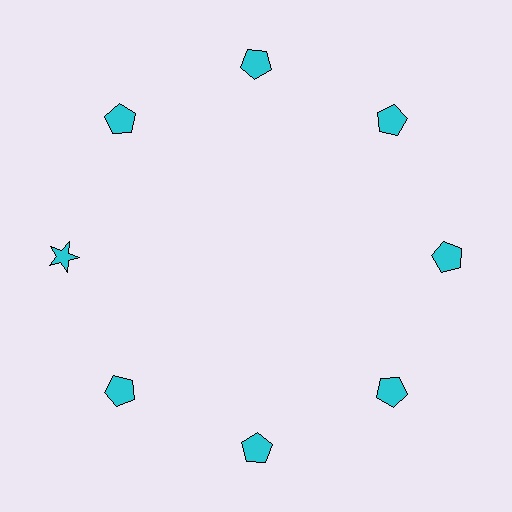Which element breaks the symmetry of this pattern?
The cyan star at roughly the 9 o'clock position breaks the symmetry. All other shapes are cyan pentagons.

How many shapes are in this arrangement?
There are 8 shapes arranged in a ring pattern.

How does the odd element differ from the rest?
It has a different shape: star instead of pentagon.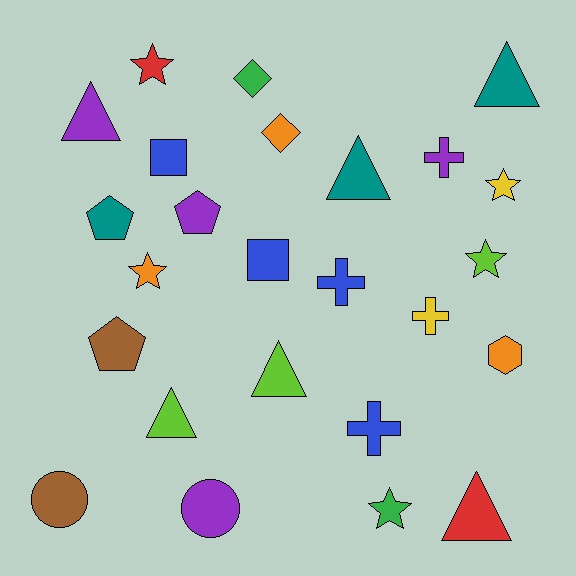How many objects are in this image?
There are 25 objects.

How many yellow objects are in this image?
There are 2 yellow objects.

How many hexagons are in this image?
There is 1 hexagon.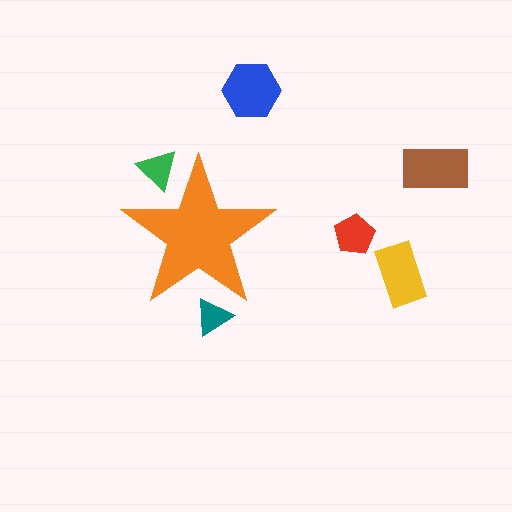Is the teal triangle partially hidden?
Yes, the teal triangle is partially hidden behind the orange star.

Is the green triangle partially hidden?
Yes, the green triangle is partially hidden behind the orange star.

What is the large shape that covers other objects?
An orange star.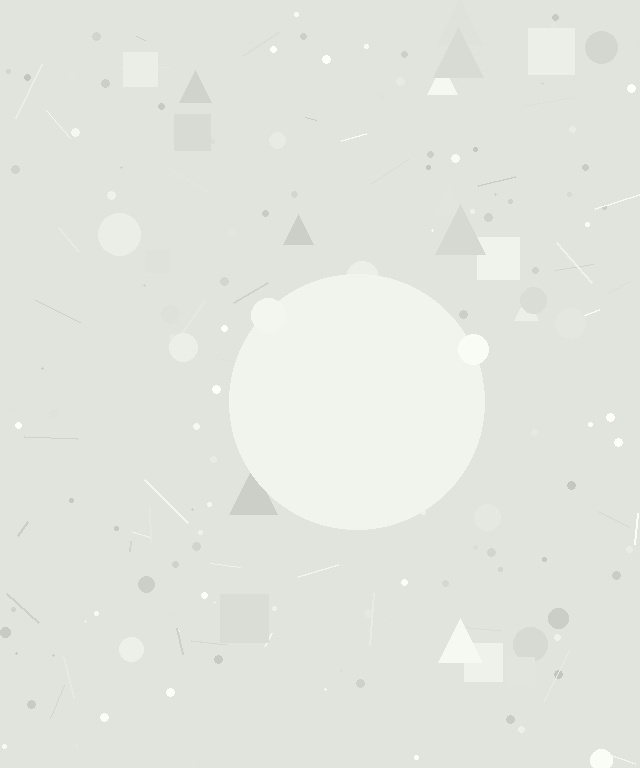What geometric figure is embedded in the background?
A circle is embedded in the background.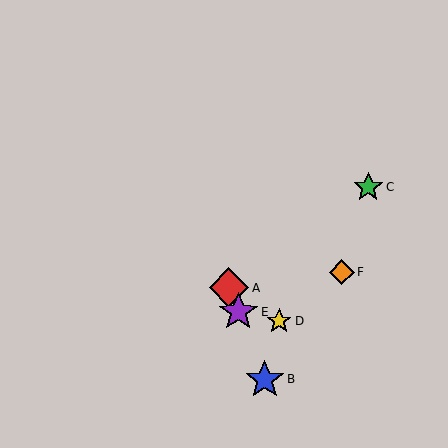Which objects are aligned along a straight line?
Objects A, B, E are aligned along a straight line.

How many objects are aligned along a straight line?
3 objects (A, B, E) are aligned along a straight line.